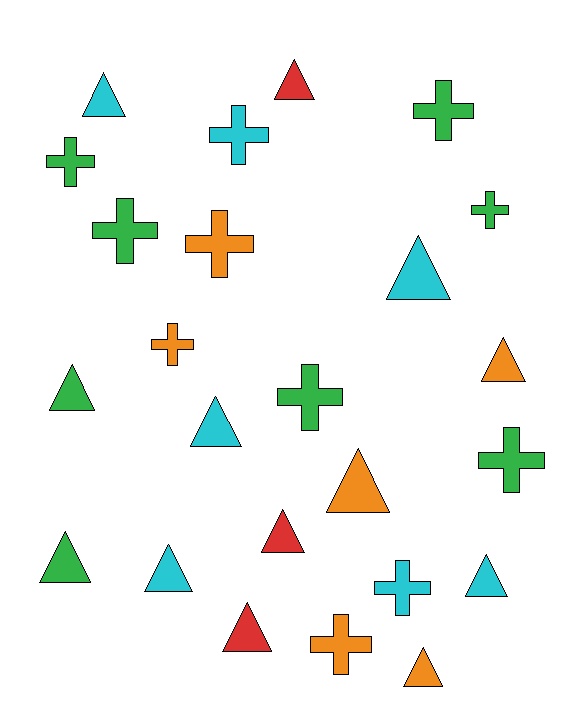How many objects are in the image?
There are 24 objects.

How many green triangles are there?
There are 2 green triangles.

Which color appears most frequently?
Green, with 8 objects.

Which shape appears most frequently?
Triangle, with 13 objects.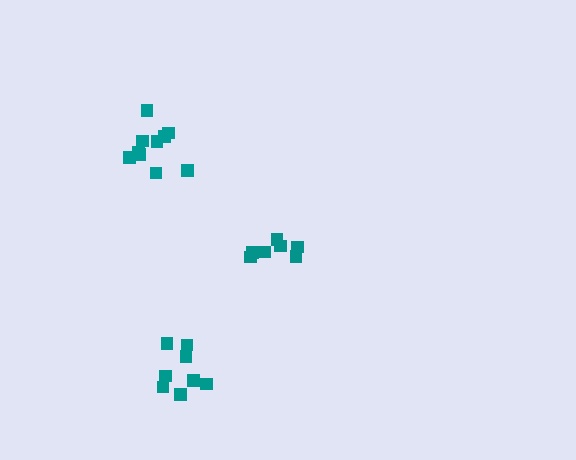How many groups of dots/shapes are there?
There are 3 groups.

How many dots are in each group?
Group 1: 8 dots, Group 2: 7 dots, Group 3: 10 dots (25 total).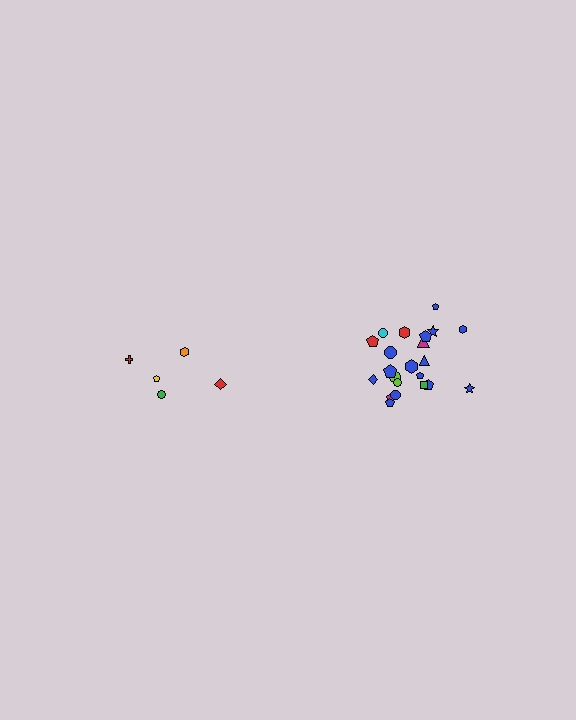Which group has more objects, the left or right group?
The right group.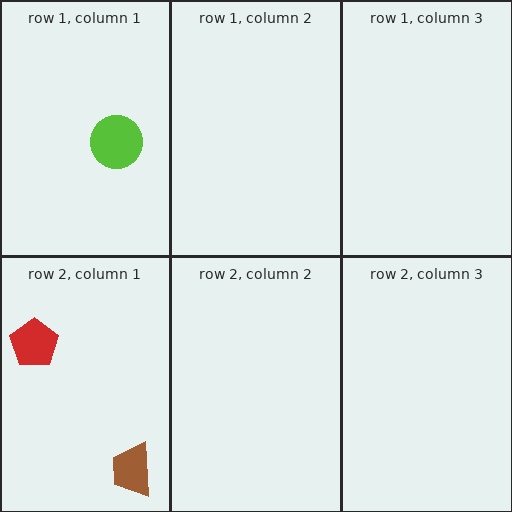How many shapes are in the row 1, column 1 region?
1.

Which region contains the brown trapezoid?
The row 2, column 1 region.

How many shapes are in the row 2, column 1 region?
2.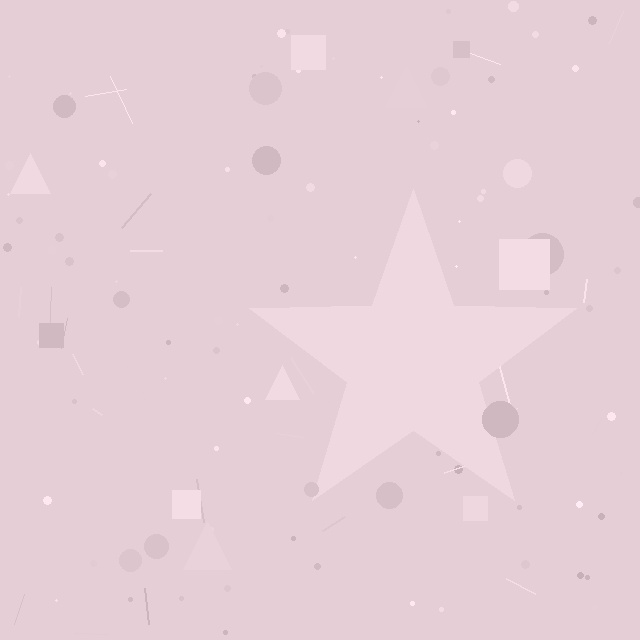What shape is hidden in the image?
A star is hidden in the image.